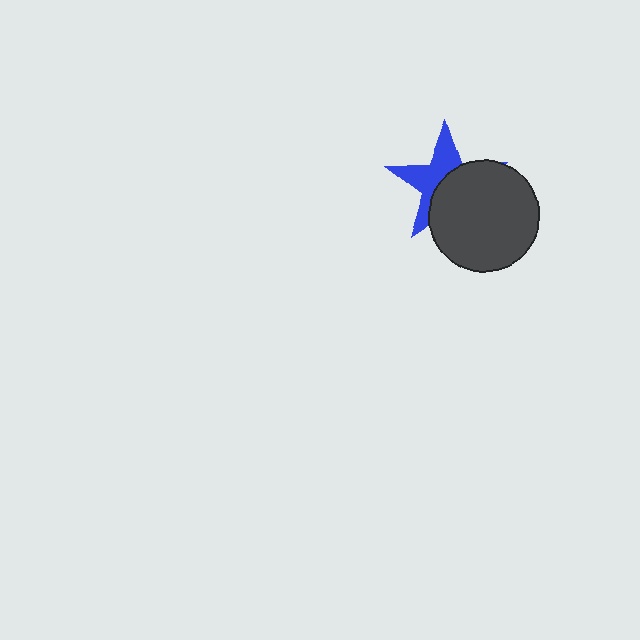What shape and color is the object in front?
The object in front is a dark gray circle.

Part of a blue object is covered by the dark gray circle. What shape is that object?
It is a star.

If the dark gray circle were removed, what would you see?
You would see the complete blue star.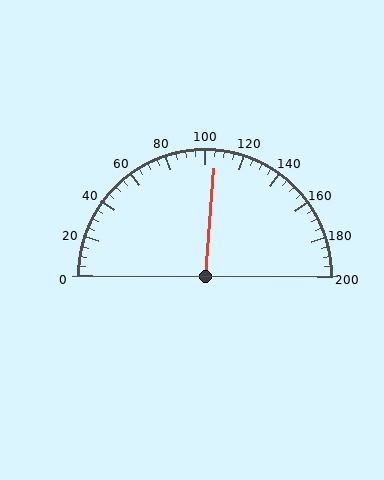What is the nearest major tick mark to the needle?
The nearest major tick mark is 100.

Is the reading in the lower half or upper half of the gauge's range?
The reading is in the upper half of the range (0 to 200).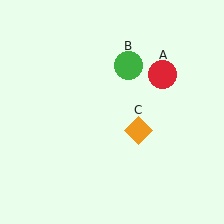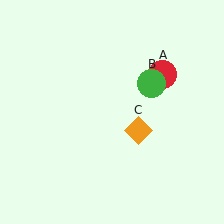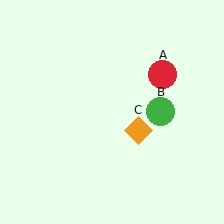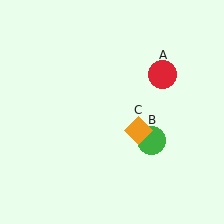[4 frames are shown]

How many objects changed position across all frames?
1 object changed position: green circle (object B).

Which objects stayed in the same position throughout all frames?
Red circle (object A) and orange diamond (object C) remained stationary.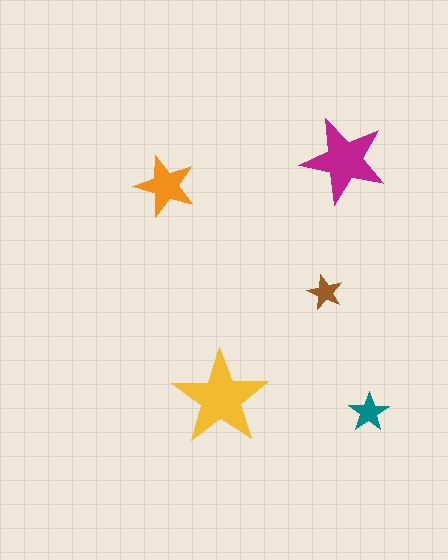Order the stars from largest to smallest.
the yellow one, the magenta one, the orange one, the teal one, the brown one.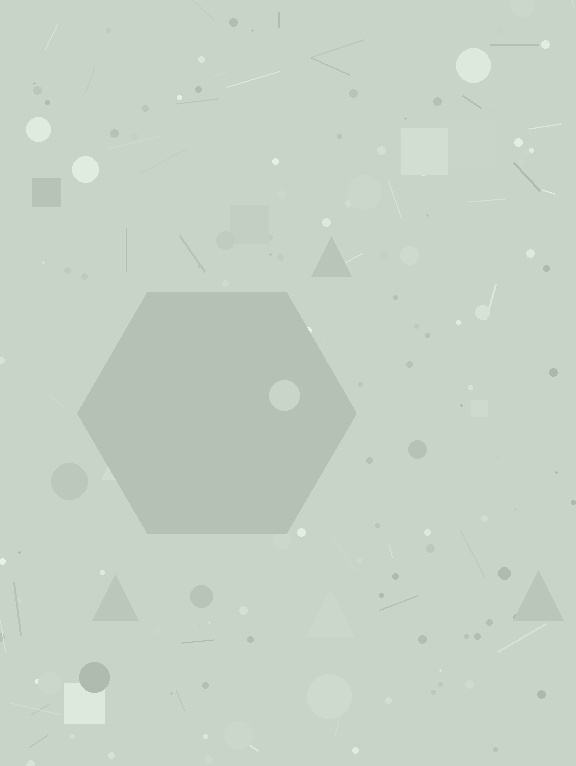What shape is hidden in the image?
A hexagon is hidden in the image.